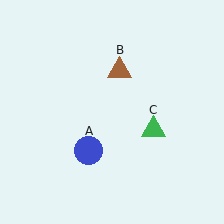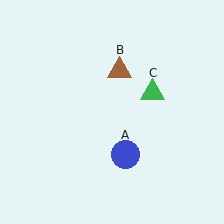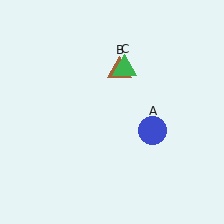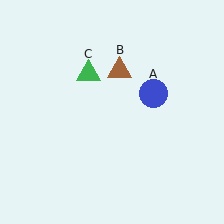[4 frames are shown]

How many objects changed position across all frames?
2 objects changed position: blue circle (object A), green triangle (object C).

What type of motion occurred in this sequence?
The blue circle (object A), green triangle (object C) rotated counterclockwise around the center of the scene.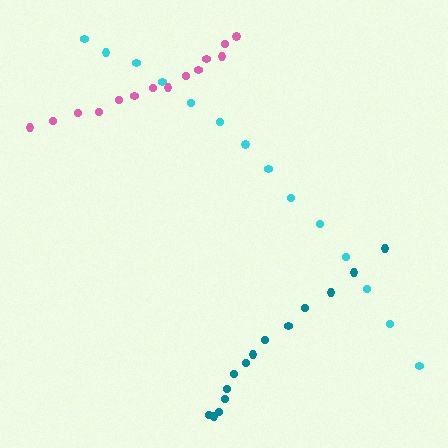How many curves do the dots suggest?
There are 3 distinct paths.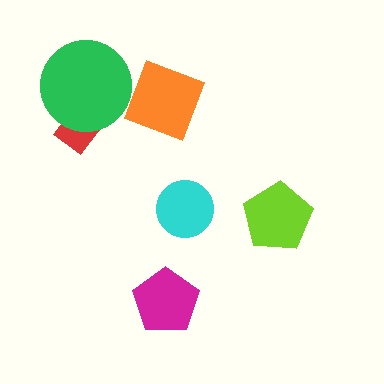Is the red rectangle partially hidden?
Yes, it is partially covered by another shape.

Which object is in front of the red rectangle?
The green circle is in front of the red rectangle.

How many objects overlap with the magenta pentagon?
0 objects overlap with the magenta pentagon.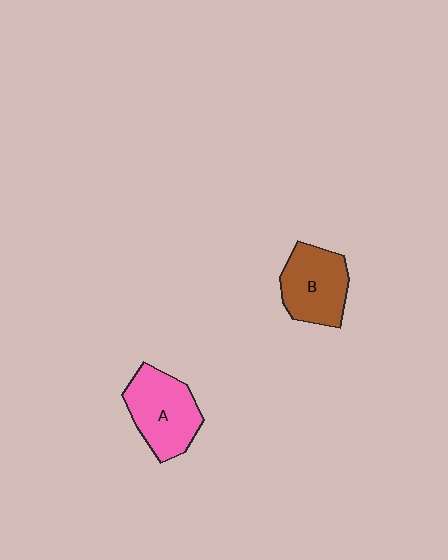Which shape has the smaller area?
Shape B (brown).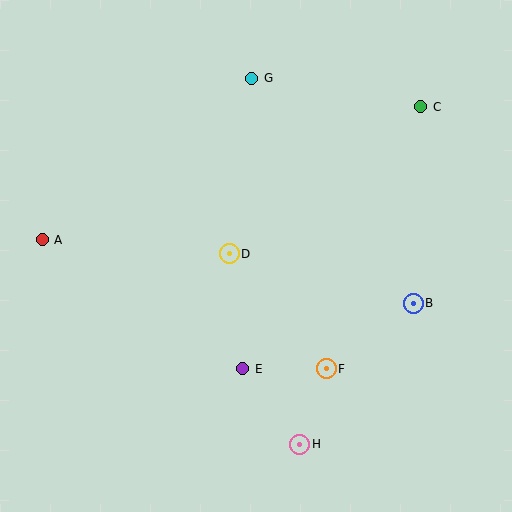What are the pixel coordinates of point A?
Point A is at (42, 240).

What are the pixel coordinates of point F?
Point F is at (326, 369).